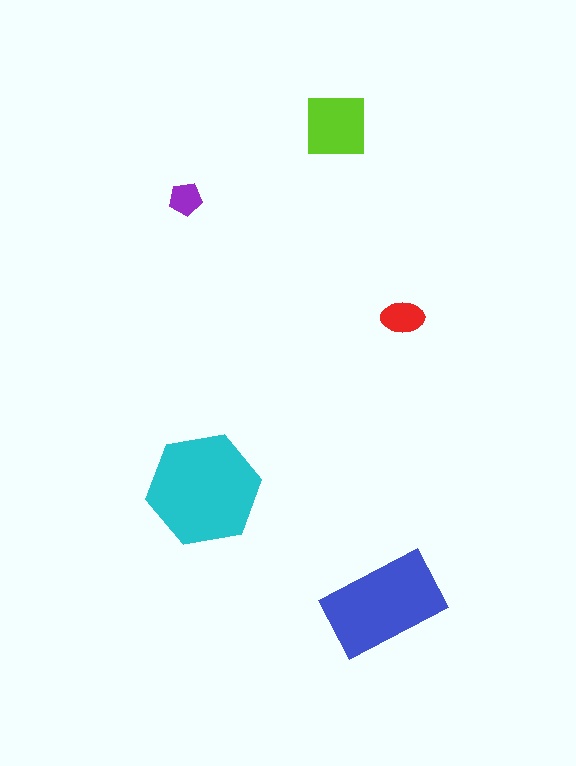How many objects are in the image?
There are 5 objects in the image.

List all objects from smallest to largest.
The purple pentagon, the red ellipse, the lime square, the blue rectangle, the cyan hexagon.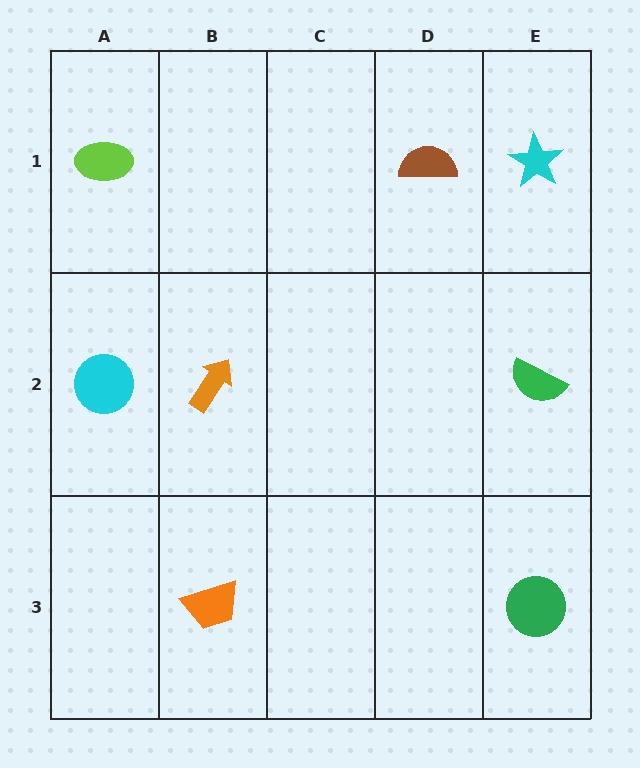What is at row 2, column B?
An orange arrow.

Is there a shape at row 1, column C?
No, that cell is empty.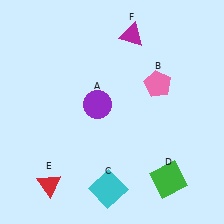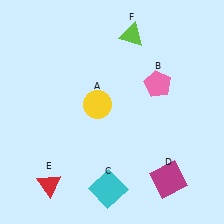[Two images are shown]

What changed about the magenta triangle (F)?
In Image 1, F is magenta. In Image 2, it changed to lime.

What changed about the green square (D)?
In Image 1, D is green. In Image 2, it changed to magenta.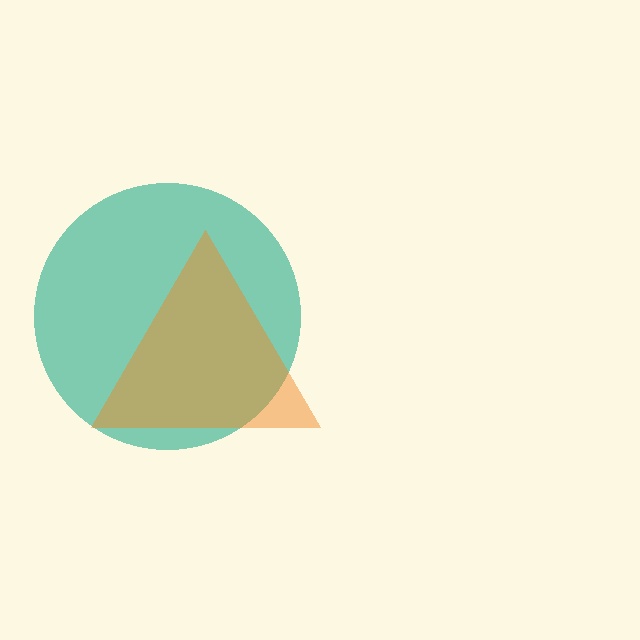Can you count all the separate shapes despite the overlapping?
Yes, there are 2 separate shapes.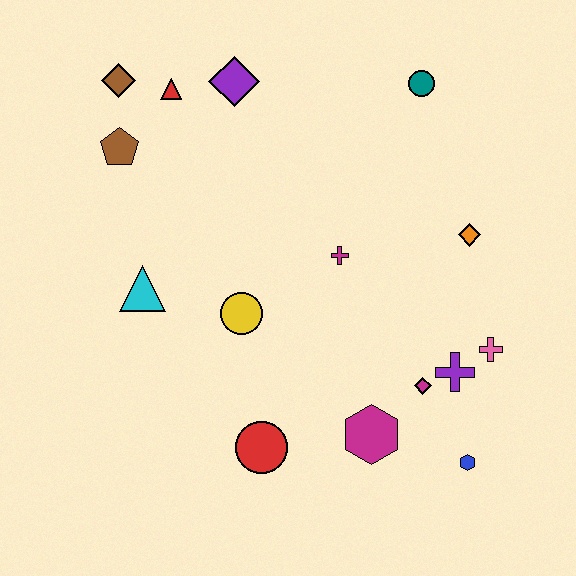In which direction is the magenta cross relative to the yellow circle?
The magenta cross is to the right of the yellow circle.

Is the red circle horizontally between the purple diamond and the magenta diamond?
Yes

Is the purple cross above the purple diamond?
No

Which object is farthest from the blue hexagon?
The brown diamond is farthest from the blue hexagon.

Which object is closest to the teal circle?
The orange diamond is closest to the teal circle.